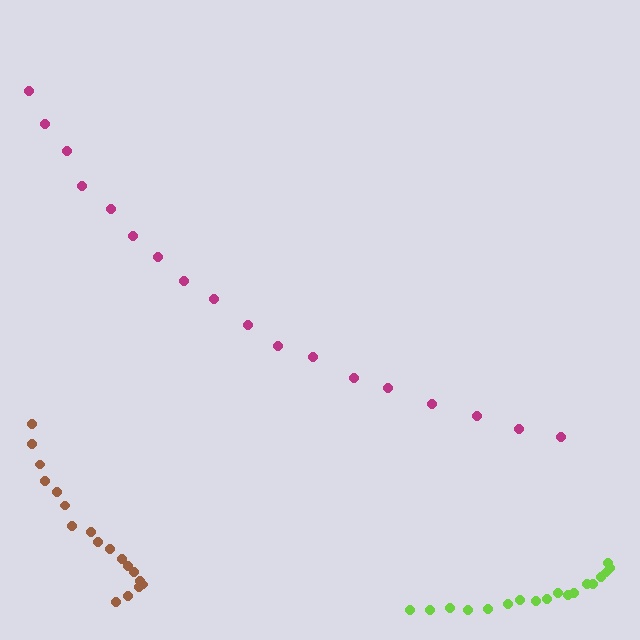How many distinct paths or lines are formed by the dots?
There are 3 distinct paths.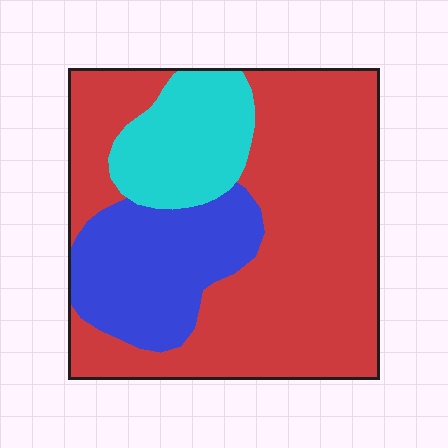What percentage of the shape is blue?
Blue covers 22% of the shape.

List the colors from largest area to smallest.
From largest to smallest: red, blue, cyan.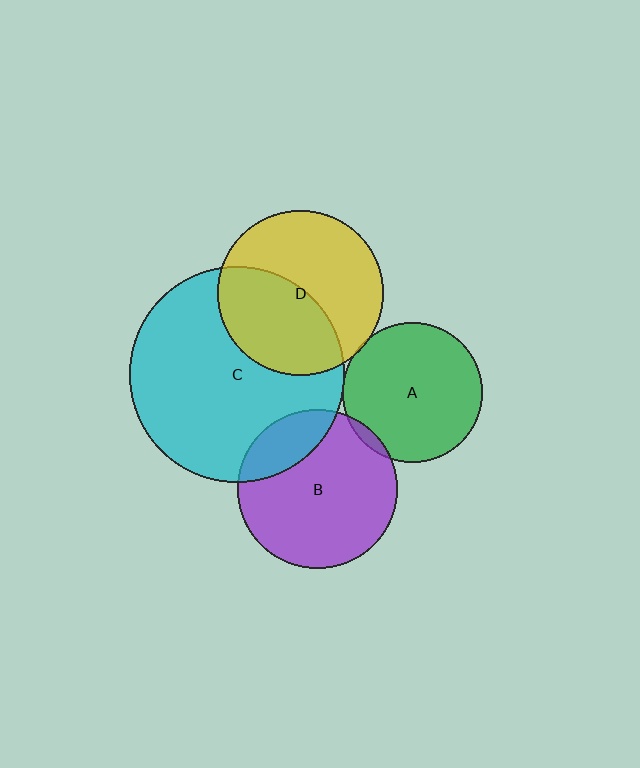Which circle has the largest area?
Circle C (cyan).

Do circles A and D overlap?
Yes.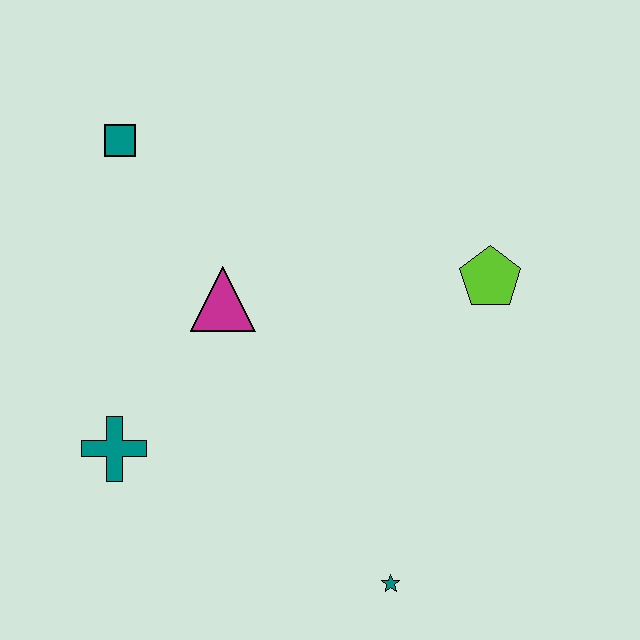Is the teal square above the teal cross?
Yes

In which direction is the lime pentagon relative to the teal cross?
The lime pentagon is to the right of the teal cross.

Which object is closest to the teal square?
The magenta triangle is closest to the teal square.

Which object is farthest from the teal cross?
The lime pentagon is farthest from the teal cross.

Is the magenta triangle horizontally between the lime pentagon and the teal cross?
Yes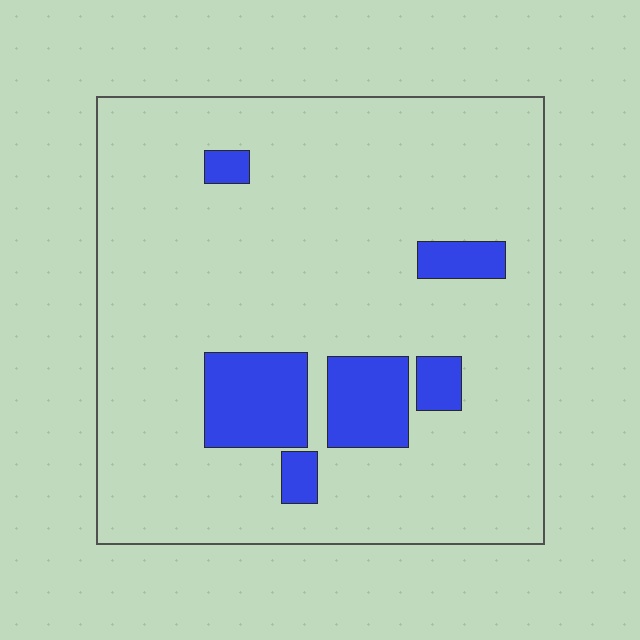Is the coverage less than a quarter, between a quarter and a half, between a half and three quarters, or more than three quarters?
Less than a quarter.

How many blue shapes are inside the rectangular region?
6.